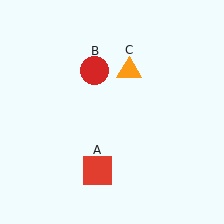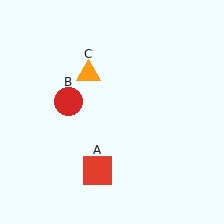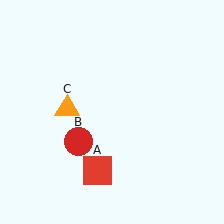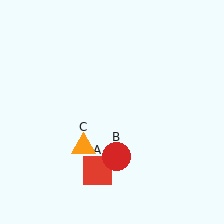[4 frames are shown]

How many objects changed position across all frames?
2 objects changed position: red circle (object B), orange triangle (object C).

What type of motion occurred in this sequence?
The red circle (object B), orange triangle (object C) rotated counterclockwise around the center of the scene.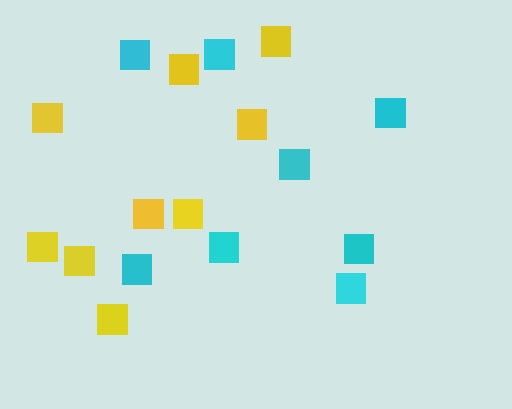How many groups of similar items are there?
There are 2 groups: one group of cyan squares (8) and one group of yellow squares (9).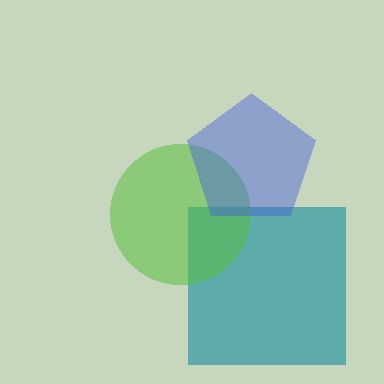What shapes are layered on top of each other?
The layered shapes are: a teal square, a lime circle, a blue pentagon.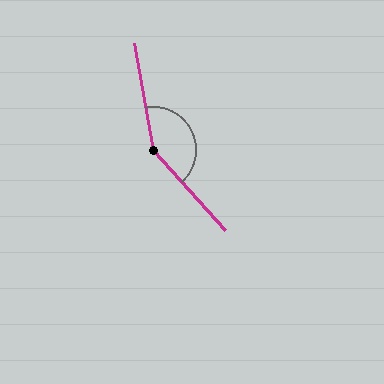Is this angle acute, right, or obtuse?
It is obtuse.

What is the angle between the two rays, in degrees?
Approximately 148 degrees.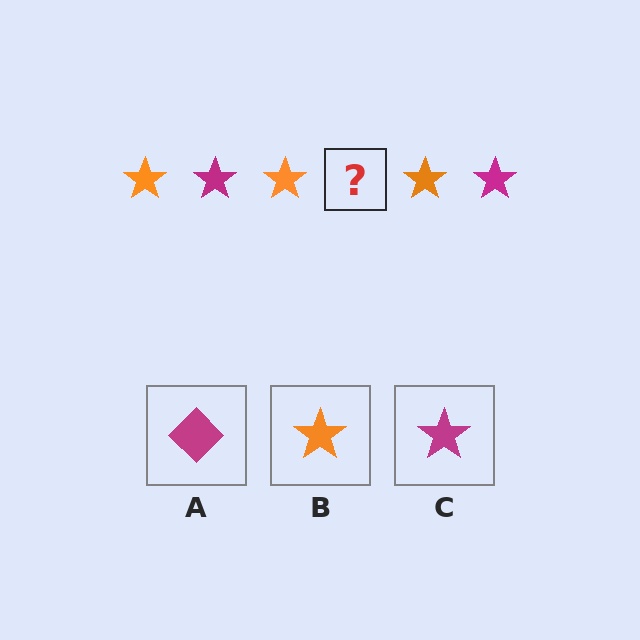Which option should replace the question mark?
Option C.